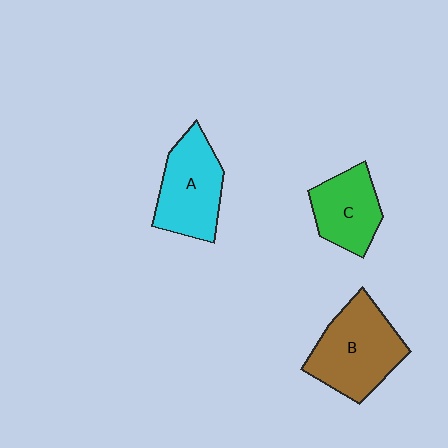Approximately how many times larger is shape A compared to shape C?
Approximately 1.3 times.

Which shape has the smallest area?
Shape C (green).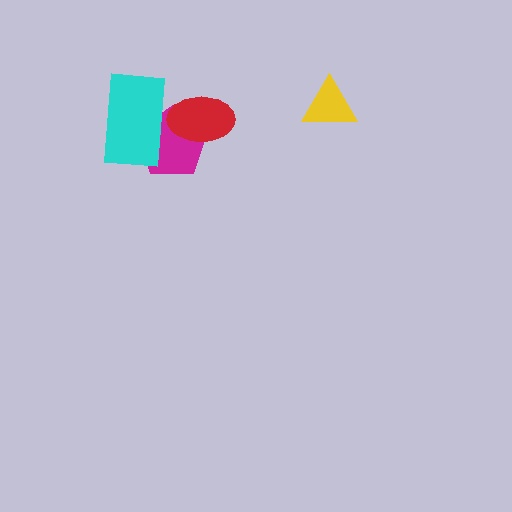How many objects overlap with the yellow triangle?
0 objects overlap with the yellow triangle.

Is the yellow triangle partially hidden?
No, no other shape covers it.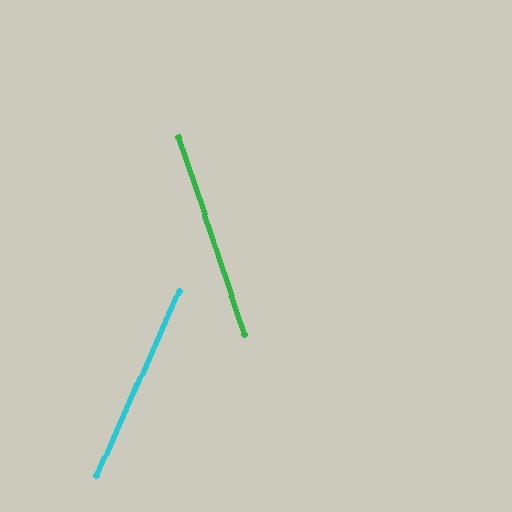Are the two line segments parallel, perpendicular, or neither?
Neither parallel nor perpendicular — they differ by about 43°.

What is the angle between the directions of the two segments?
Approximately 43 degrees.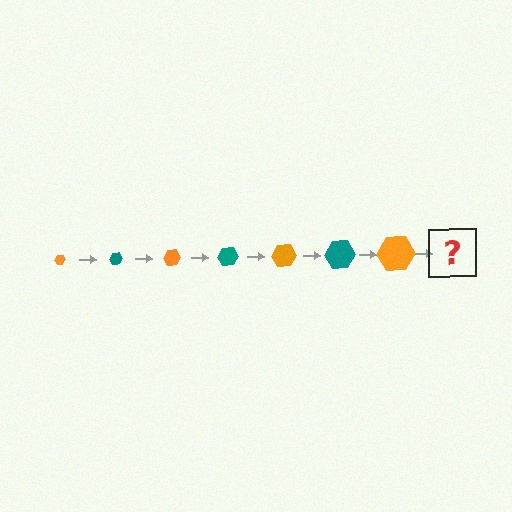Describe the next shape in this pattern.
It should be a teal hexagon, larger than the previous one.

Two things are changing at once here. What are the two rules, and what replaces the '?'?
The two rules are that the hexagon grows larger each step and the color cycles through orange and teal. The '?' should be a teal hexagon, larger than the previous one.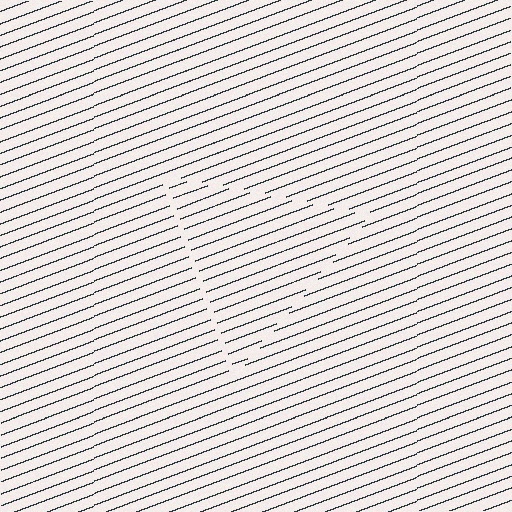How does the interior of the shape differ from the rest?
The interior of the shape contains the same grating, shifted by half a period — the contour is defined by the phase discontinuity where line-ends from the inner and outer gratings abut.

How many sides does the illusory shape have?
3 sides — the line-ends trace a triangle.